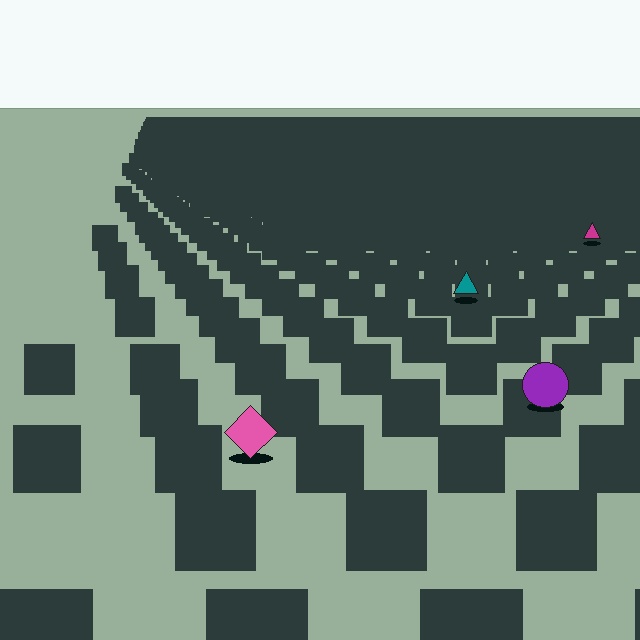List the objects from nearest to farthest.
From nearest to farthest: the pink diamond, the purple circle, the teal triangle, the magenta triangle.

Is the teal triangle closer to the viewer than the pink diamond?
No. The pink diamond is closer — you can tell from the texture gradient: the ground texture is coarser near it.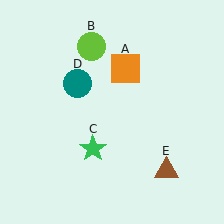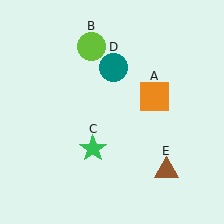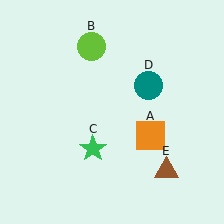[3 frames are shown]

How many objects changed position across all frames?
2 objects changed position: orange square (object A), teal circle (object D).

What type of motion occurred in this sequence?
The orange square (object A), teal circle (object D) rotated clockwise around the center of the scene.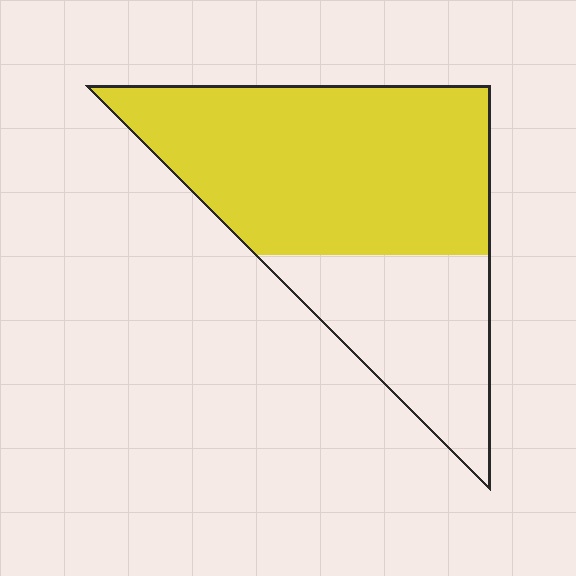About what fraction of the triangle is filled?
About two thirds (2/3).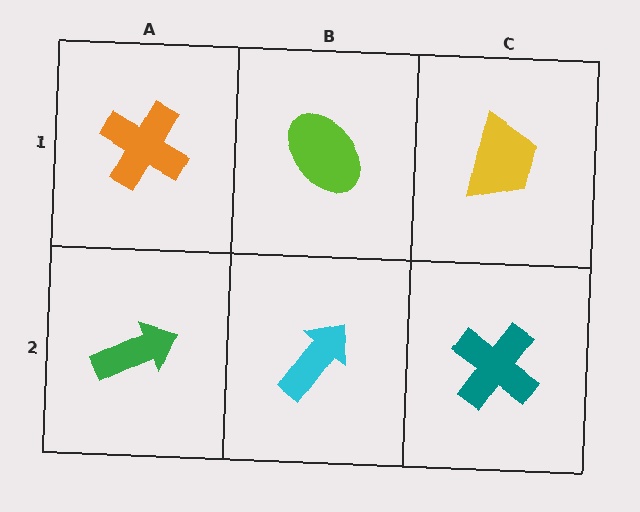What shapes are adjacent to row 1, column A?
A green arrow (row 2, column A), a lime ellipse (row 1, column B).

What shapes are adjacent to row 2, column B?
A lime ellipse (row 1, column B), a green arrow (row 2, column A), a teal cross (row 2, column C).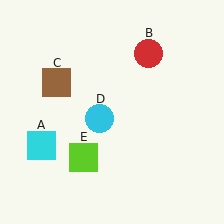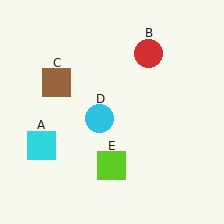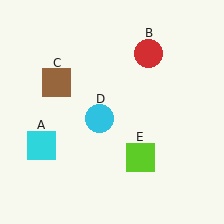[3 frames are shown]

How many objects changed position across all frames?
1 object changed position: lime square (object E).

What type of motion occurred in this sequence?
The lime square (object E) rotated counterclockwise around the center of the scene.